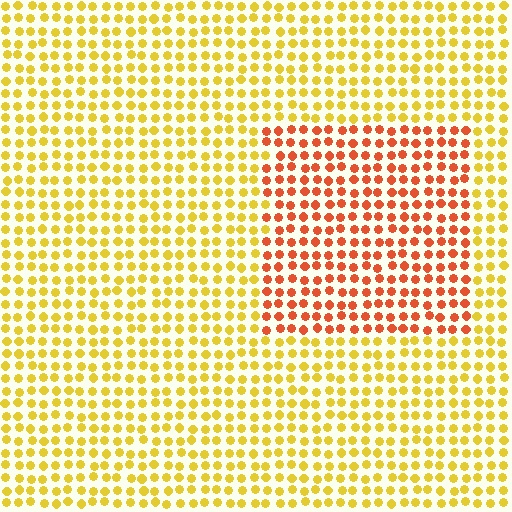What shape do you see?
I see a rectangle.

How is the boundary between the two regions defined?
The boundary is defined purely by a slight shift in hue (about 41 degrees). Spacing, size, and orientation are identical on both sides.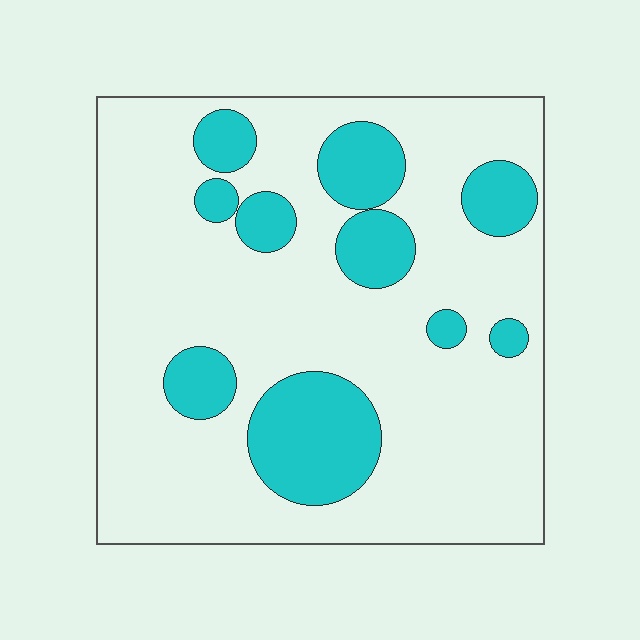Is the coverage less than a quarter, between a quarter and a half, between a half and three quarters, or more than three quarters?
Less than a quarter.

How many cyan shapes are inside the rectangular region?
10.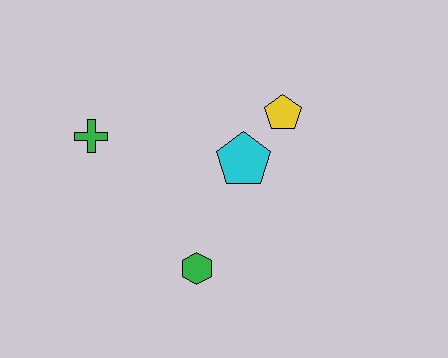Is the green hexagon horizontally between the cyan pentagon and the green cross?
Yes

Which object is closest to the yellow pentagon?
The cyan pentagon is closest to the yellow pentagon.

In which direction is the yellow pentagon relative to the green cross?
The yellow pentagon is to the right of the green cross.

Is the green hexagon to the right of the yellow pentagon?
No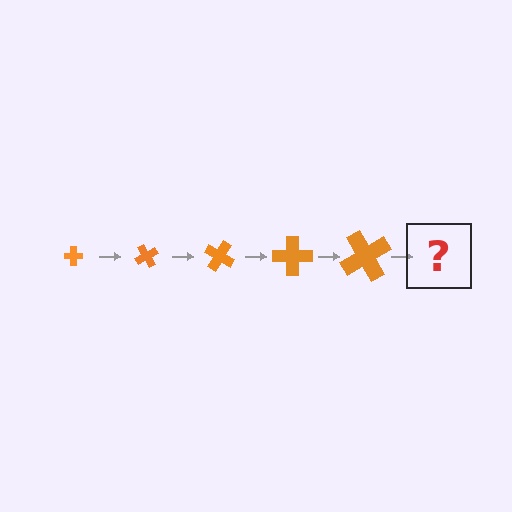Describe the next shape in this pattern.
It should be a cross, larger than the previous one and rotated 300 degrees from the start.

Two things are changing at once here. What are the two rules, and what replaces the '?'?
The two rules are that the cross grows larger each step and it rotates 60 degrees each step. The '?' should be a cross, larger than the previous one and rotated 300 degrees from the start.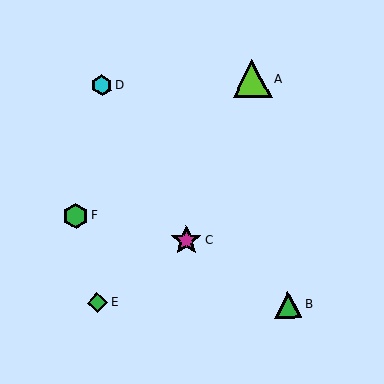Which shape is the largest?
The lime triangle (labeled A) is the largest.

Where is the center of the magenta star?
The center of the magenta star is at (186, 240).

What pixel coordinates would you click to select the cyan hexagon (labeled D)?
Click at (102, 86) to select the cyan hexagon D.